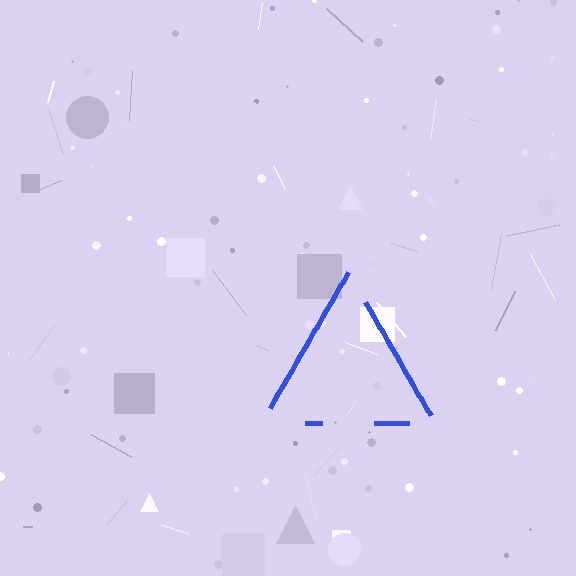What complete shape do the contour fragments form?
The contour fragments form a triangle.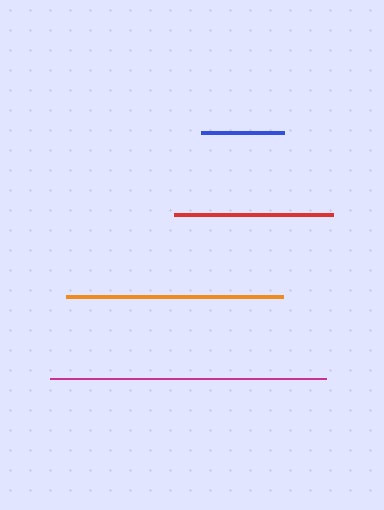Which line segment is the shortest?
The blue line is the shortest at approximately 83 pixels.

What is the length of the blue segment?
The blue segment is approximately 83 pixels long.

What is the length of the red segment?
The red segment is approximately 159 pixels long.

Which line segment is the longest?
The magenta line is the longest at approximately 276 pixels.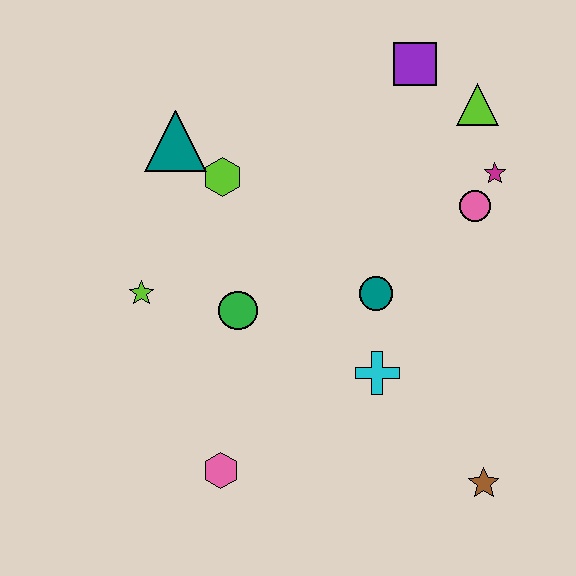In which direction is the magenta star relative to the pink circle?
The magenta star is above the pink circle.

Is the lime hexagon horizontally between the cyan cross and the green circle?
No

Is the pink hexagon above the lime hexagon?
No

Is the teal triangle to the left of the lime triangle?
Yes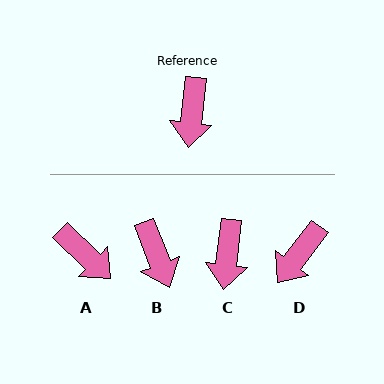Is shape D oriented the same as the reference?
No, it is off by about 31 degrees.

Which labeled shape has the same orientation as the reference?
C.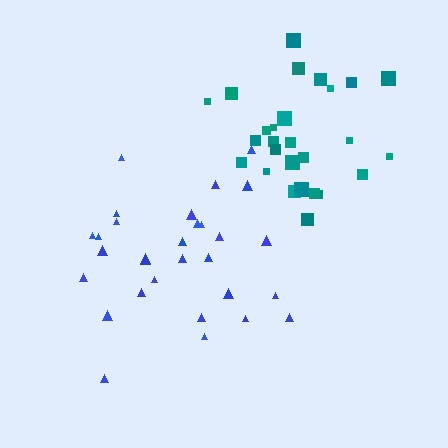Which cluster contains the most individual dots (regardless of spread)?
Blue (30).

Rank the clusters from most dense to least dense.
teal, blue.